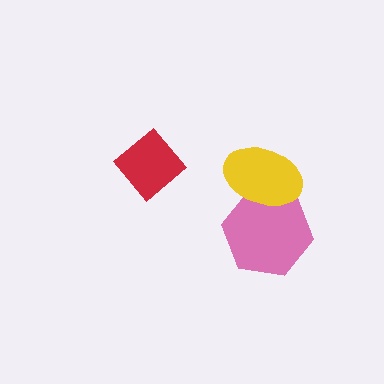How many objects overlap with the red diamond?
0 objects overlap with the red diamond.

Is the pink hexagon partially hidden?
Yes, it is partially covered by another shape.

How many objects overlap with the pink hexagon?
1 object overlaps with the pink hexagon.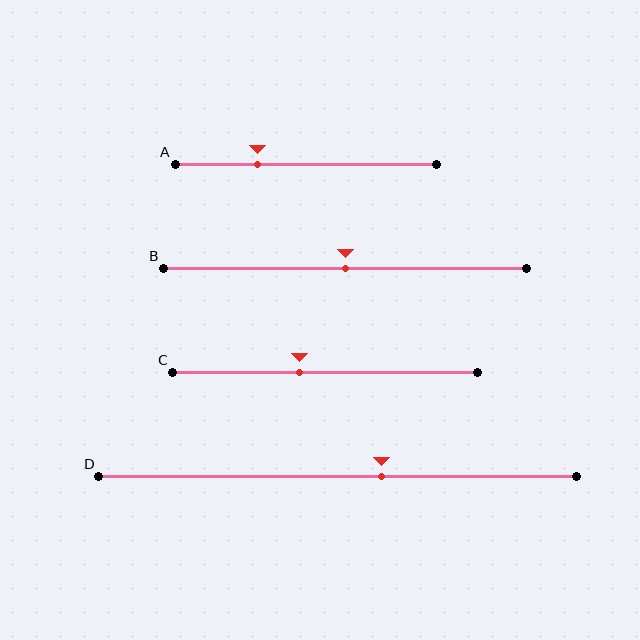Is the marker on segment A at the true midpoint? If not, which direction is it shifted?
No, the marker on segment A is shifted to the left by about 19% of the segment length.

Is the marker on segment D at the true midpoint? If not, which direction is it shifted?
No, the marker on segment D is shifted to the right by about 9% of the segment length.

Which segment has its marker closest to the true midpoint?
Segment B has its marker closest to the true midpoint.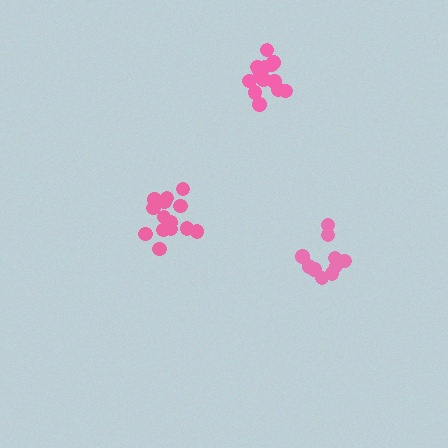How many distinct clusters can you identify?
There are 3 distinct clusters.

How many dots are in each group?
Group 1: 14 dots, Group 2: 10 dots, Group 3: 14 dots (38 total).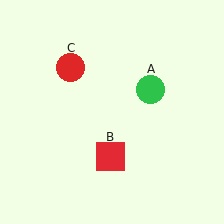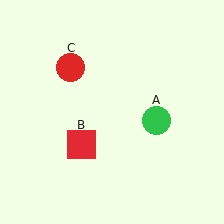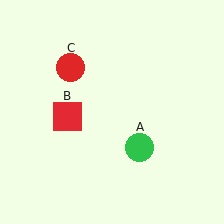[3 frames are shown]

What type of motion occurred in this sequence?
The green circle (object A), red square (object B) rotated clockwise around the center of the scene.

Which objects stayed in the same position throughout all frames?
Red circle (object C) remained stationary.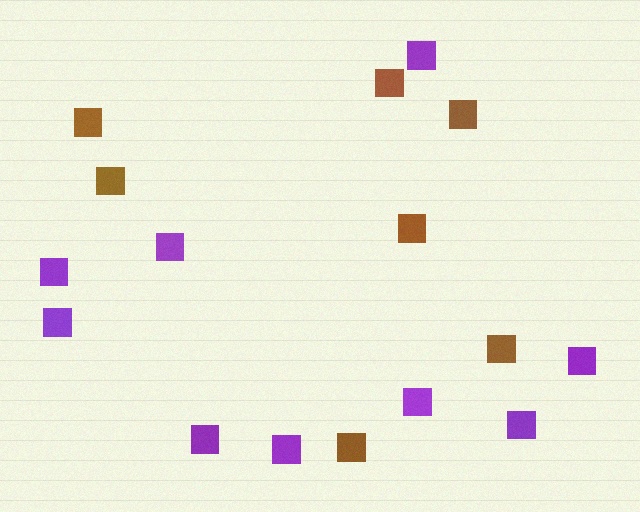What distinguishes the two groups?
There are 2 groups: one group of brown squares (7) and one group of purple squares (9).